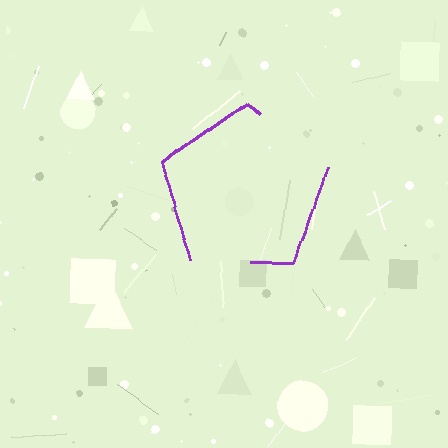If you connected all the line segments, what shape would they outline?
They would outline a pentagon.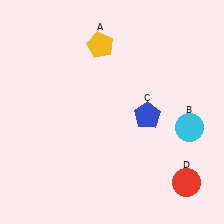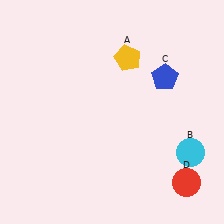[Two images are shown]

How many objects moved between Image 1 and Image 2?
3 objects moved between the two images.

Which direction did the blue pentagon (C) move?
The blue pentagon (C) moved up.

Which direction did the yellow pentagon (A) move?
The yellow pentagon (A) moved right.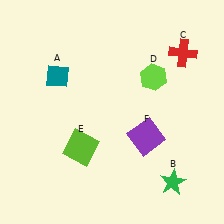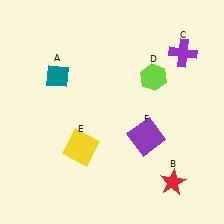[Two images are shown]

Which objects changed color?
B changed from green to red. C changed from red to purple. E changed from lime to yellow.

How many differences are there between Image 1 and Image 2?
There are 3 differences between the two images.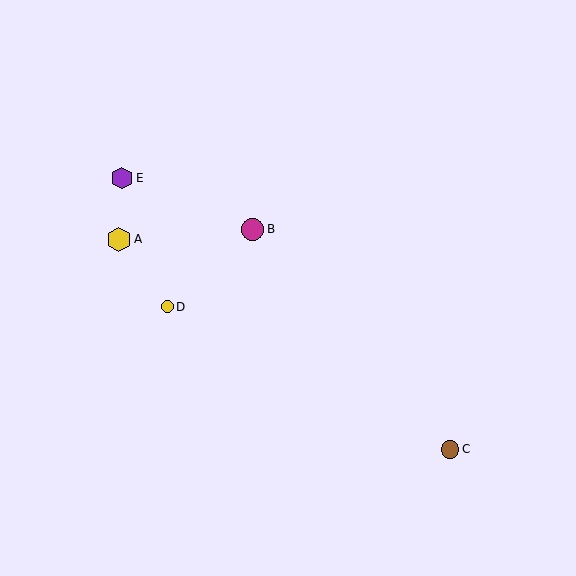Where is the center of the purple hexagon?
The center of the purple hexagon is at (122, 178).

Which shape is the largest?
The yellow hexagon (labeled A) is the largest.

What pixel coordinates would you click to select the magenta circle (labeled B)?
Click at (253, 229) to select the magenta circle B.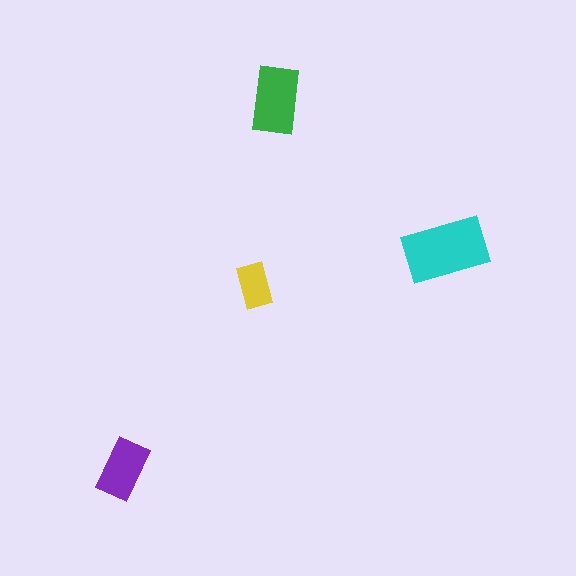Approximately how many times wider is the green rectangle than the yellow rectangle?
About 1.5 times wider.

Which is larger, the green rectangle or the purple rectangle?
The green one.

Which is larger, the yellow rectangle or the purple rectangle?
The purple one.